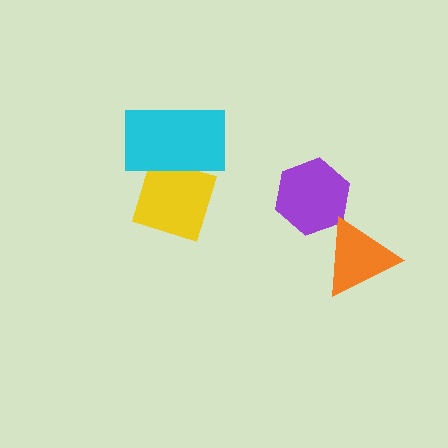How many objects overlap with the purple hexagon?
1 object overlaps with the purple hexagon.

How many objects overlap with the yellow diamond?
1 object overlaps with the yellow diamond.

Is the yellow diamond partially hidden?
Yes, it is partially covered by another shape.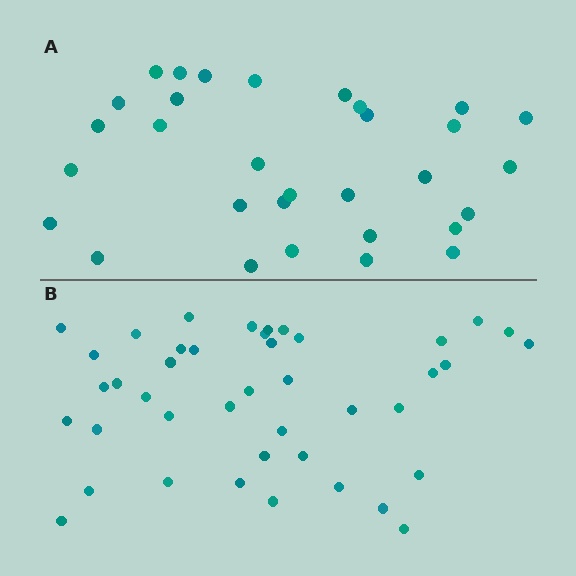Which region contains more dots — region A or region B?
Region B (the bottom region) has more dots.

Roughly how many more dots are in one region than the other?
Region B has roughly 12 or so more dots than region A.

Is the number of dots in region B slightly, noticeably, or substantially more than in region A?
Region B has noticeably more, but not dramatically so. The ratio is roughly 1.4 to 1.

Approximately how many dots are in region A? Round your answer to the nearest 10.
About 30 dots. (The exact count is 31, which rounds to 30.)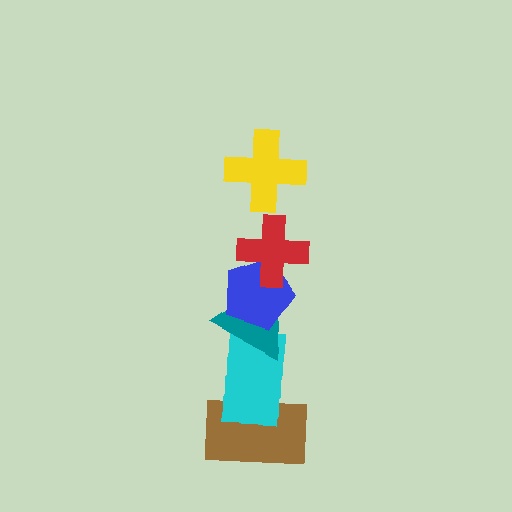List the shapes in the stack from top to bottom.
From top to bottom: the yellow cross, the red cross, the blue pentagon, the teal triangle, the cyan rectangle, the brown rectangle.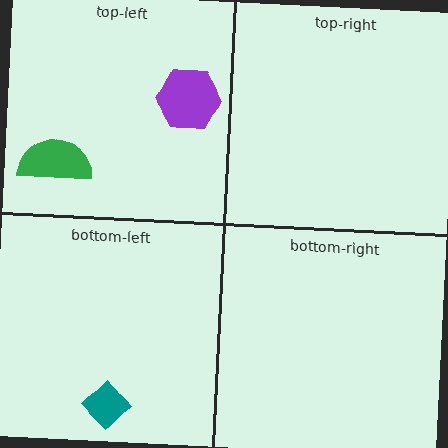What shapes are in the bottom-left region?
The teal diamond.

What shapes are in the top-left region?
The purple hexagon, the green semicircle.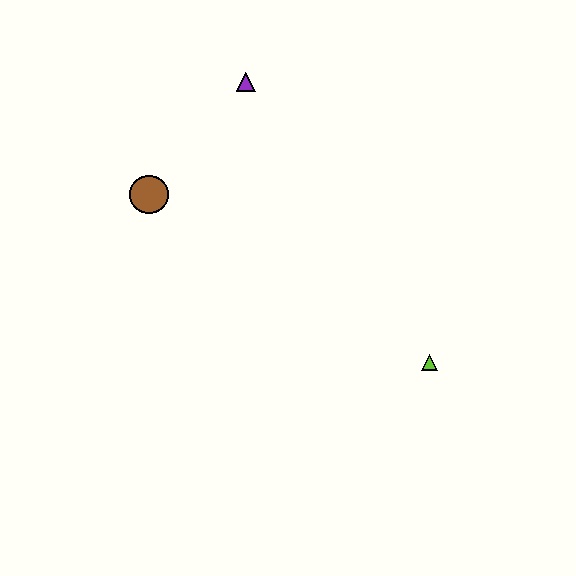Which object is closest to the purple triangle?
The brown circle is closest to the purple triangle.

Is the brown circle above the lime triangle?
Yes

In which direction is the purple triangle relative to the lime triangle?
The purple triangle is above the lime triangle.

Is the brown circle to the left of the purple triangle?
Yes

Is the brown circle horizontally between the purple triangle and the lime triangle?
No